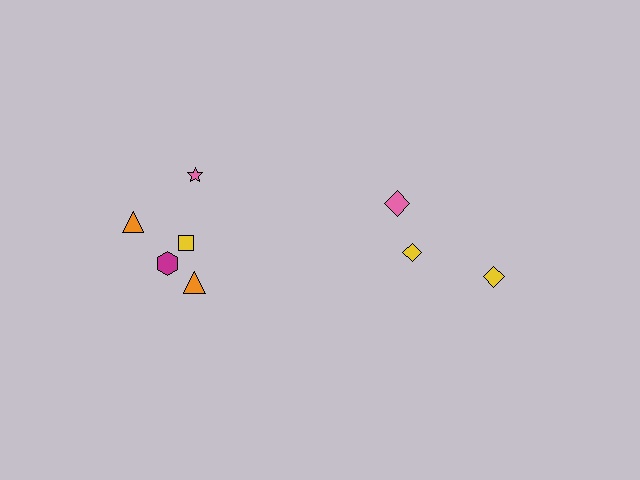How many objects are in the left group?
There are 5 objects.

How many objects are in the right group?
There are 3 objects.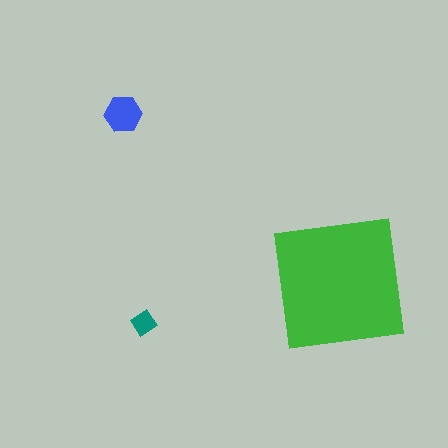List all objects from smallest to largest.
The teal diamond, the blue hexagon, the green square.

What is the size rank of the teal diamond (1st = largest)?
3rd.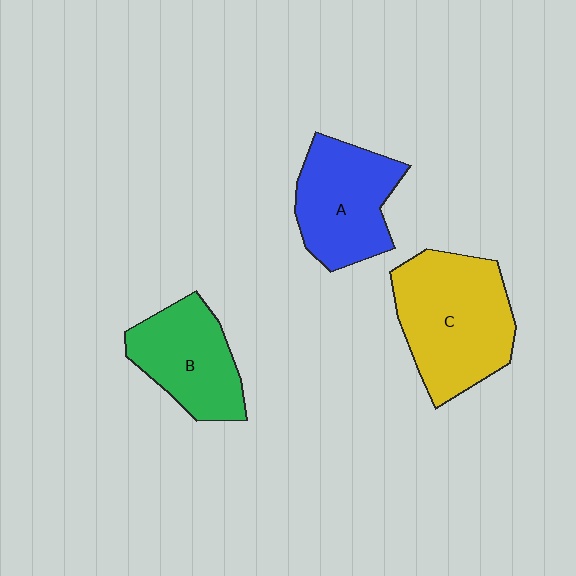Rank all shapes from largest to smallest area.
From largest to smallest: C (yellow), A (blue), B (green).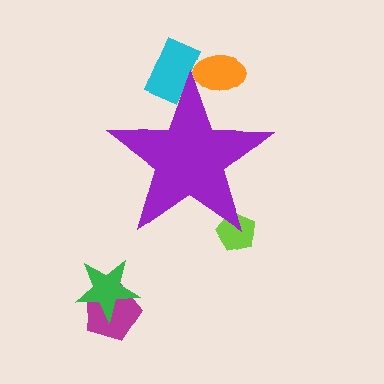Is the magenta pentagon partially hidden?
No, the magenta pentagon is fully visible.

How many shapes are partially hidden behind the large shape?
3 shapes are partially hidden.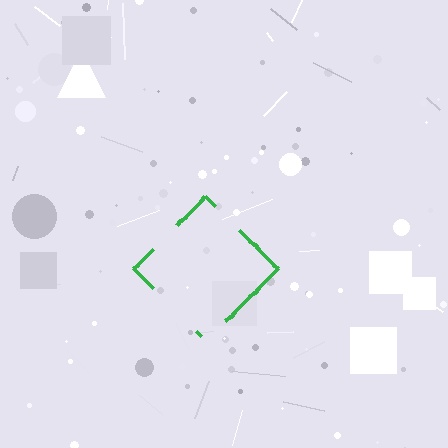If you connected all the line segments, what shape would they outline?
They would outline a diamond.